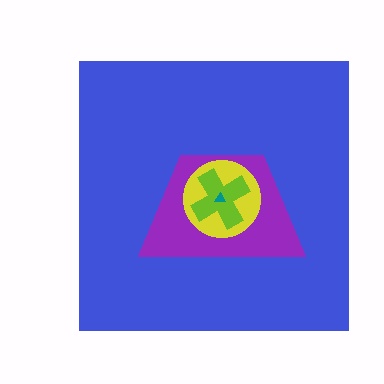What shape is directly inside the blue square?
The purple trapezoid.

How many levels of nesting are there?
5.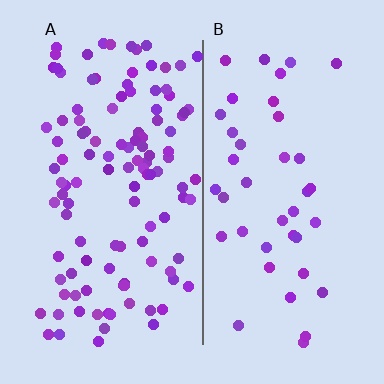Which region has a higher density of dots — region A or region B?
A (the left).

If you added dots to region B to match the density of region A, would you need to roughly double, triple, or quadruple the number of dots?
Approximately triple.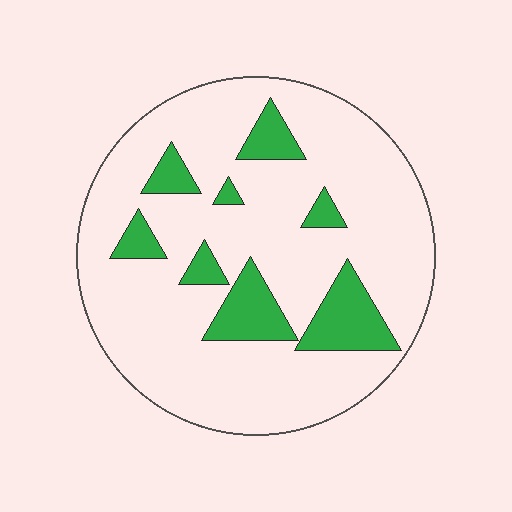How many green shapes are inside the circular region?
8.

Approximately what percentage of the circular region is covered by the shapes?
Approximately 15%.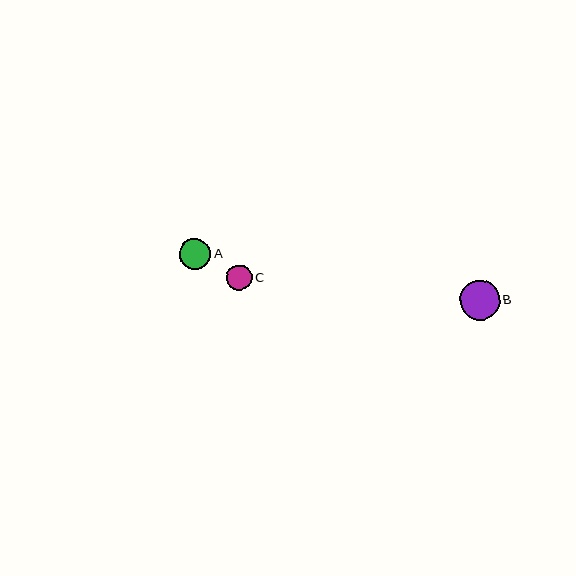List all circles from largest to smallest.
From largest to smallest: B, A, C.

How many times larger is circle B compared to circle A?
Circle B is approximately 1.3 times the size of circle A.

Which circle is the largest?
Circle B is the largest with a size of approximately 40 pixels.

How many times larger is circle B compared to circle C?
Circle B is approximately 1.6 times the size of circle C.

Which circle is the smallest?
Circle C is the smallest with a size of approximately 25 pixels.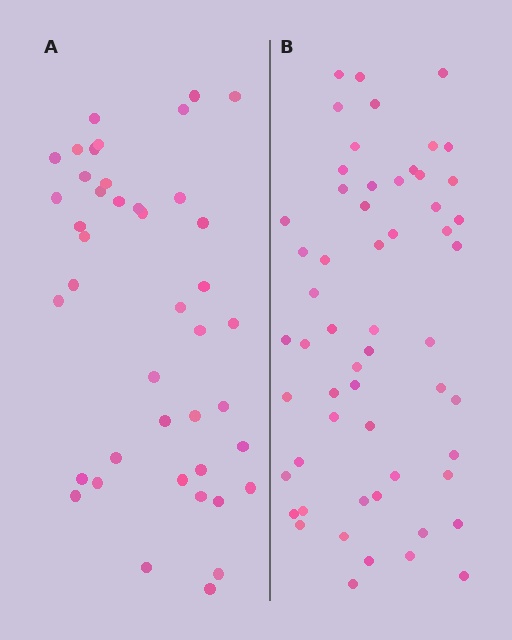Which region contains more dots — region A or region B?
Region B (the right region) has more dots.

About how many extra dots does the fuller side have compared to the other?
Region B has approximately 15 more dots than region A.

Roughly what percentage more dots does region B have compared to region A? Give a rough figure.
About 35% more.